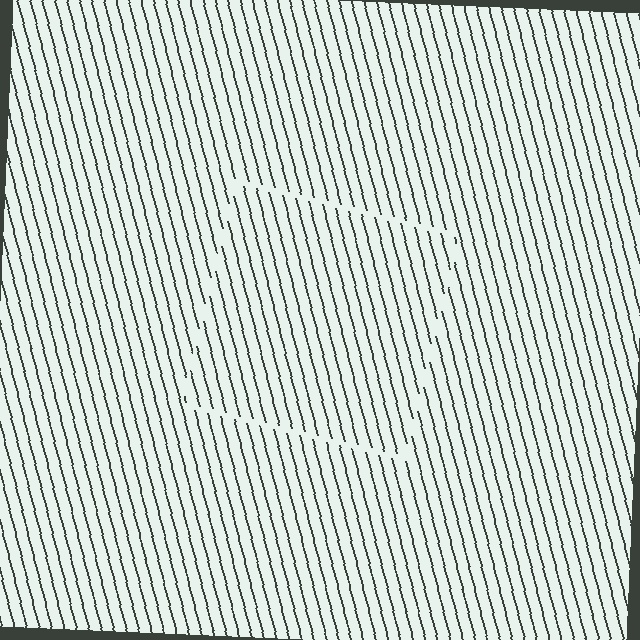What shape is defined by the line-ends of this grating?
An illusory square. The interior of the shape contains the same grating, shifted by half a period — the contour is defined by the phase discontinuity where line-ends from the inner and outer gratings abut.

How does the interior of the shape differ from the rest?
The interior of the shape contains the same grating, shifted by half a period — the contour is defined by the phase discontinuity where line-ends from the inner and outer gratings abut.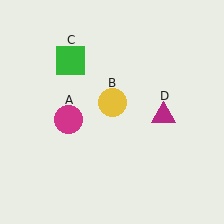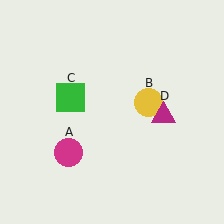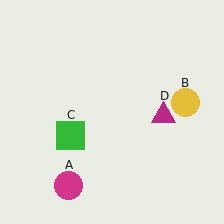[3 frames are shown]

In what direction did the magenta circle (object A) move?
The magenta circle (object A) moved down.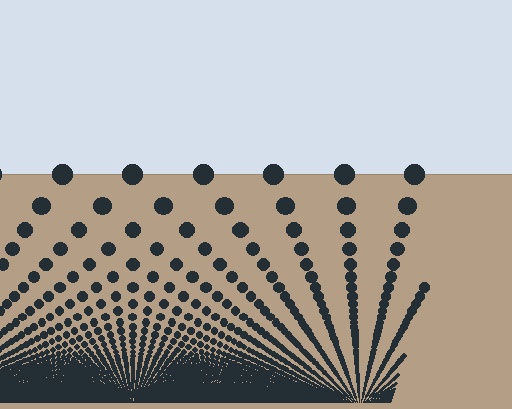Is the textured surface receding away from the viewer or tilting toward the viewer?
The surface appears to tilt toward the viewer. Texture elements get larger and sparser toward the top.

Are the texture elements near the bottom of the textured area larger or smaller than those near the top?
Smaller. The gradient is inverted — elements near the bottom are smaller and denser.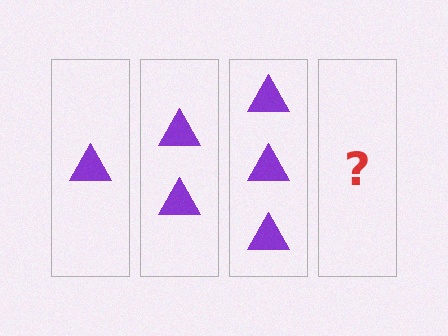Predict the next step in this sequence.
The next step is 4 triangles.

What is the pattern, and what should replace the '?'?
The pattern is that each step adds one more triangle. The '?' should be 4 triangles.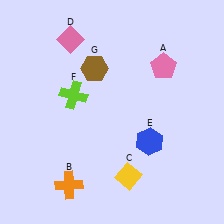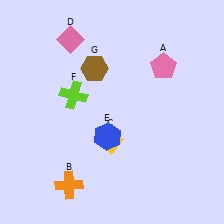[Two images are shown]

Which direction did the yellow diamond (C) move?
The yellow diamond (C) moved up.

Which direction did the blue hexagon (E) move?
The blue hexagon (E) moved left.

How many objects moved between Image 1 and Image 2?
2 objects moved between the two images.